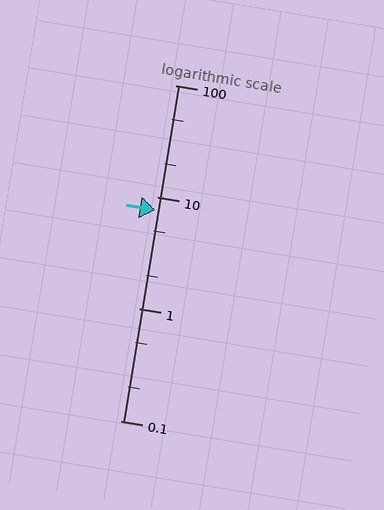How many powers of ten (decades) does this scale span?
The scale spans 3 decades, from 0.1 to 100.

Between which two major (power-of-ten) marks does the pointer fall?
The pointer is between 1 and 10.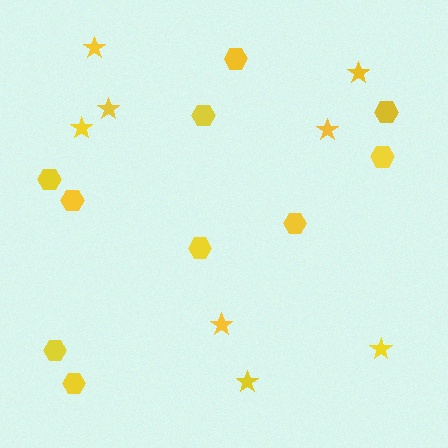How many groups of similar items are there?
There are 2 groups: one group of hexagons (10) and one group of stars (8).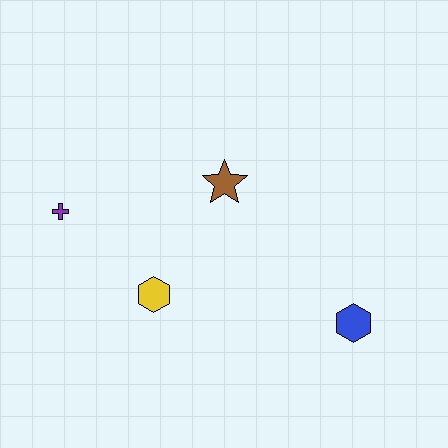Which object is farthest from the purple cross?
The blue hexagon is farthest from the purple cross.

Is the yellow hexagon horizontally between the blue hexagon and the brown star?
No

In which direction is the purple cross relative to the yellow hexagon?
The purple cross is to the left of the yellow hexagon.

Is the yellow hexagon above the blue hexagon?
Yes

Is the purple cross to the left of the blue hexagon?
Yes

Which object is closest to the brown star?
The yellow hexagon is closest to the brown star.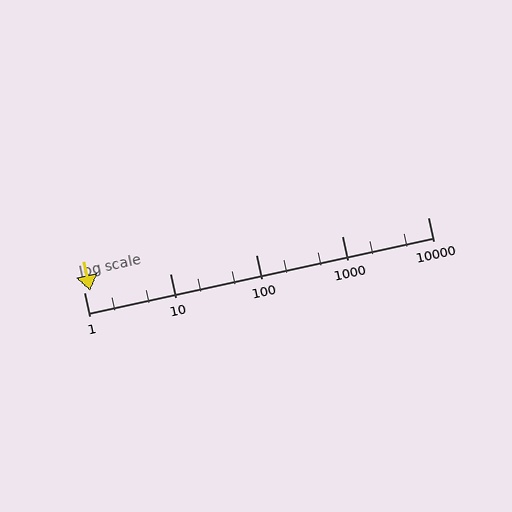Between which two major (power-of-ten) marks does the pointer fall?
The pointer is between 1 and 10.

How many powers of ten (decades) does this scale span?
The scale spans 4 decades, from 1 to 10000.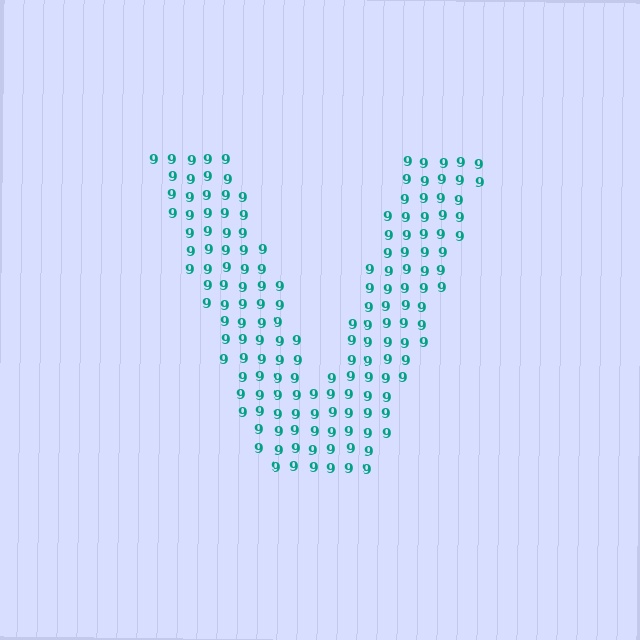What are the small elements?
The small elements are digit 9's.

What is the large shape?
The large shape is the letter V.